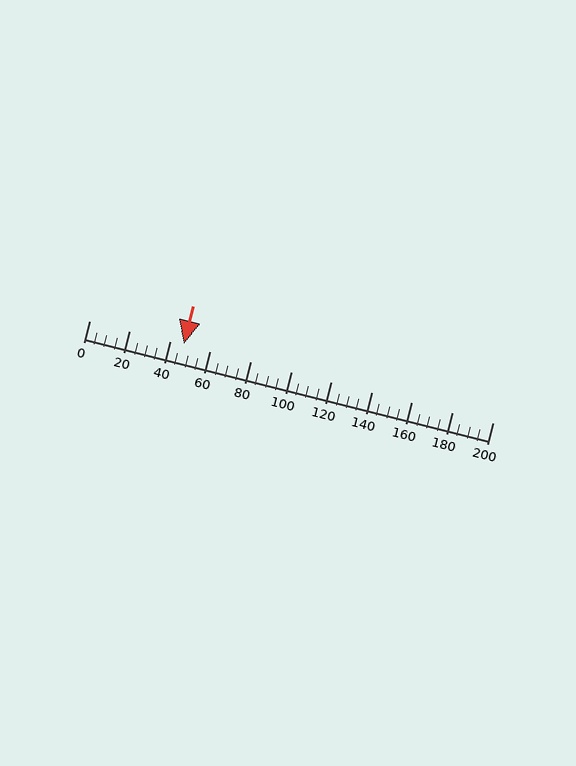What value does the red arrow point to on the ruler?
The red arrow points to approximately 47.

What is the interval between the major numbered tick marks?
The major tick marks are spaced 20 units apart.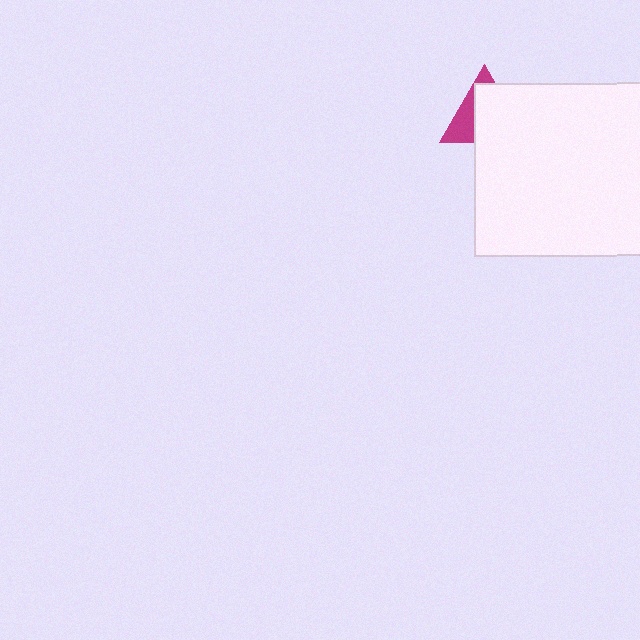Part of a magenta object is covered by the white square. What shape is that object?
It is a triangle.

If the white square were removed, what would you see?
You would see the complete magenta triangle.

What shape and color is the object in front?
The object in front is a white square.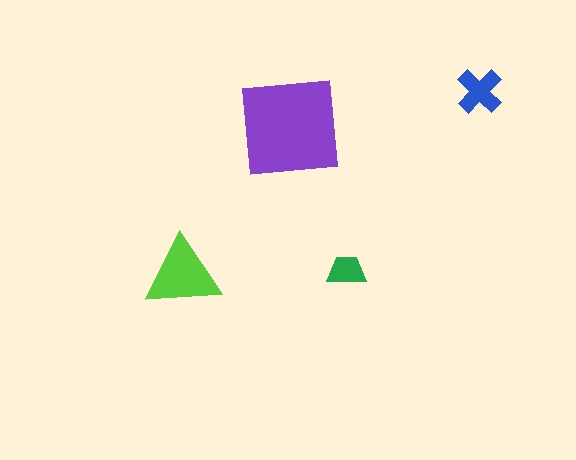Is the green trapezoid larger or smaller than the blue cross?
Smaller.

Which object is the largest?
The purple square.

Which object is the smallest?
The green trapezoid.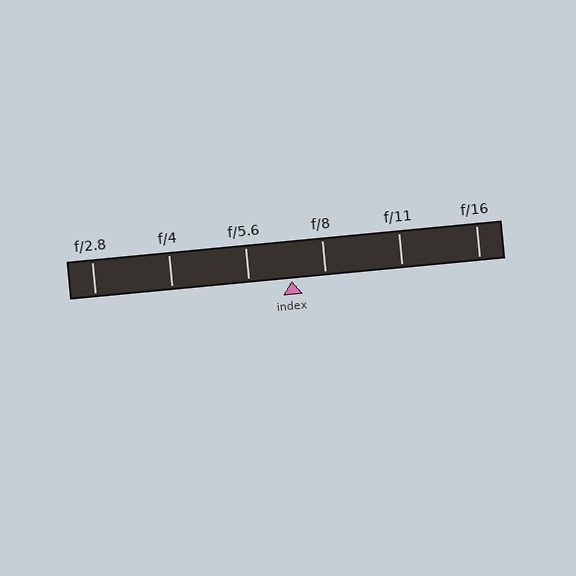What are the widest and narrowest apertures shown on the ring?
The widest aperture shown is f/2.8 and the narrowest is f/16.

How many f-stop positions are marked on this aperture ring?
There are 6 f-stop positions marked.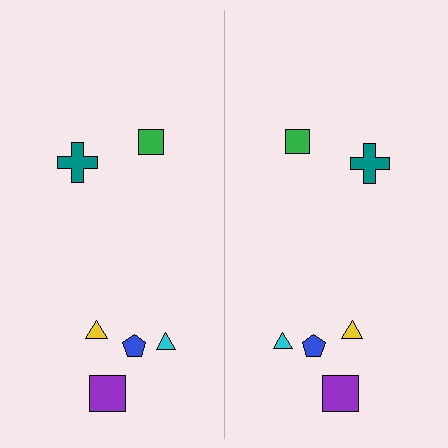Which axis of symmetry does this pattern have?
The pattern has a vertical axis of symmetry running through the center of the image.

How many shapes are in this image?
There are 12 shapes in this image.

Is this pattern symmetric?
Yes, this pattern has bilateral (reflection) symmetry.